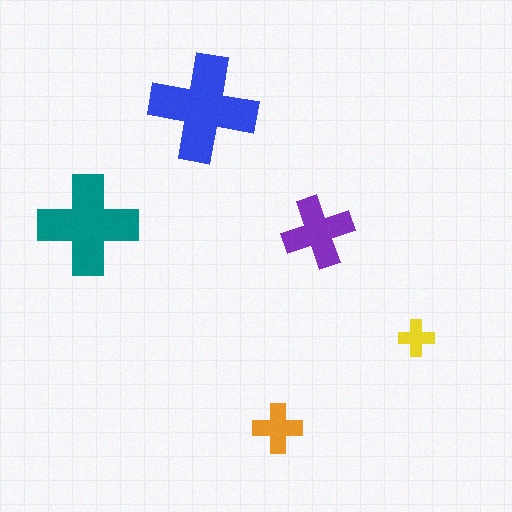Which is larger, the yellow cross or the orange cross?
The orange one.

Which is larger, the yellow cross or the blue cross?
The blue one.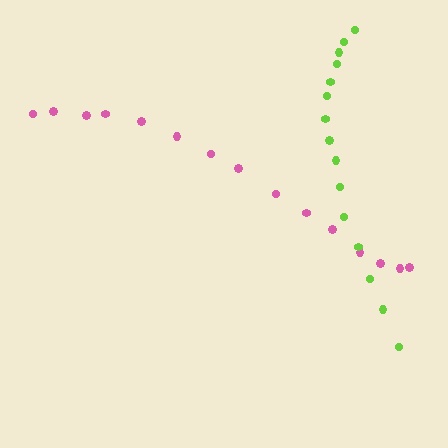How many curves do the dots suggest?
There are 2 distinct paths.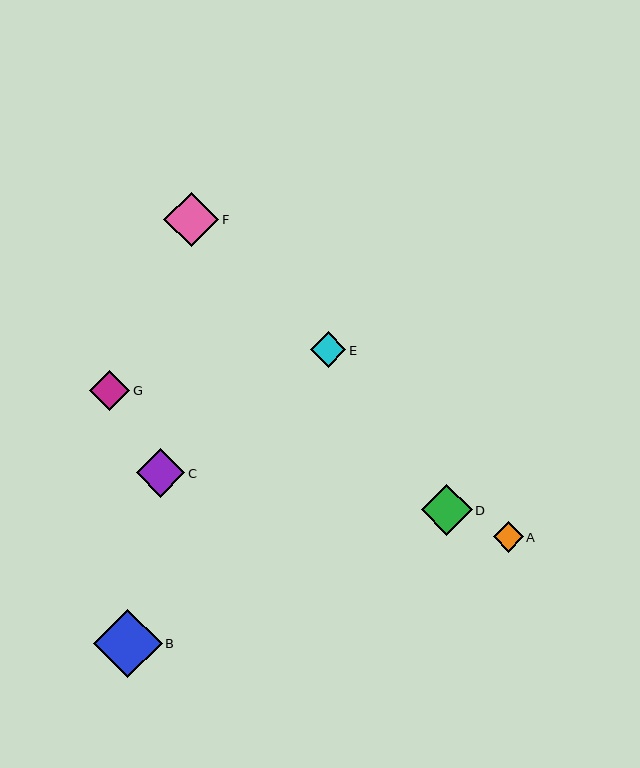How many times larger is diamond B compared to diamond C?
Diamond B is approximately 1.4 times the size of diamond C.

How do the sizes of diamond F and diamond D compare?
Diamond F and diamond D are approximately the same size.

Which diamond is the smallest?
Diamond A is the smallest with a size of approximately 30 pixels.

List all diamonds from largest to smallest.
From largest to smallest: B, F, D, C, G, E, A.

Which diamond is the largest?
Diamond B is the largest with a size of approximately 68 pixels.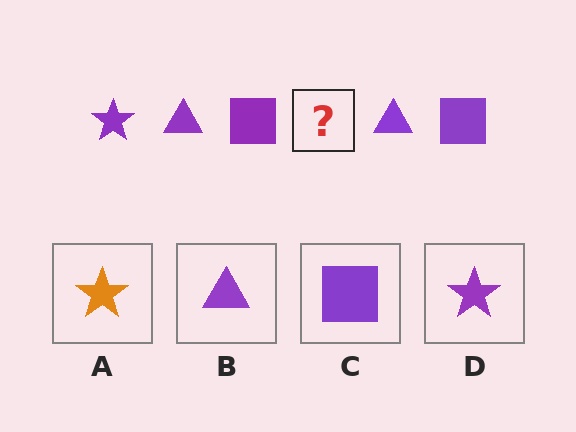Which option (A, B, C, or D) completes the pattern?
D.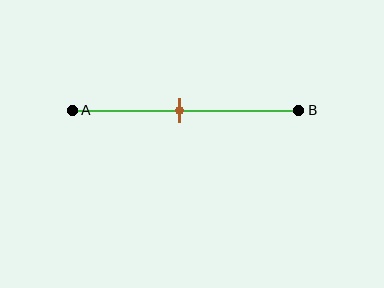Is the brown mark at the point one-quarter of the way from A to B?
No, the mark is at about 50% from A, not at the 25% one-quarter point.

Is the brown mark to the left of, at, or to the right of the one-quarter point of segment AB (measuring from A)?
The brown mark is to the right of the one-quarter point of segment AB.